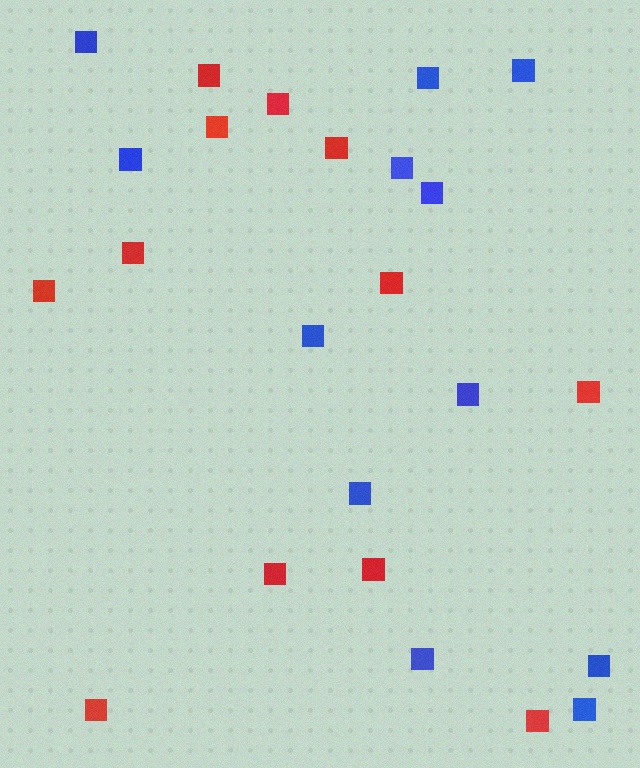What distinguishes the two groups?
There are 2 groups: one group of red squares (12) and one group of blue squares (12).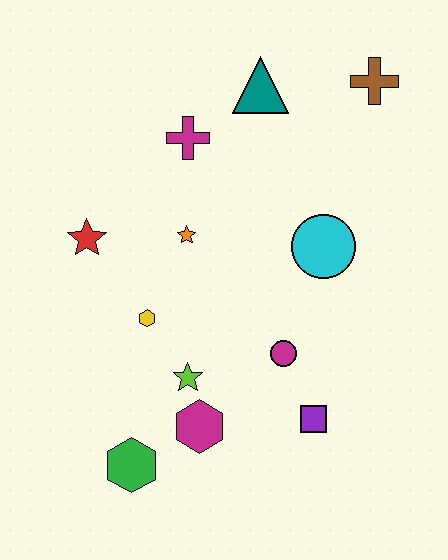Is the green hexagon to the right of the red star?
Yes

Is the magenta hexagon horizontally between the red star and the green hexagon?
No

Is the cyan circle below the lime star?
No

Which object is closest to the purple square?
The magenta circle is closest to the purple square.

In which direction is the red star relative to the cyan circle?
The red star is to the left of the cyan circle.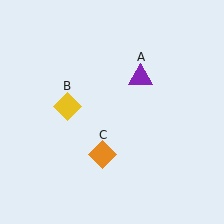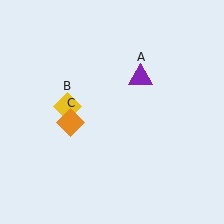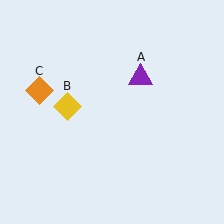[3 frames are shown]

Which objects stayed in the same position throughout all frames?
Purple triangle (object A) and yellow diamond (object B) remained stationary.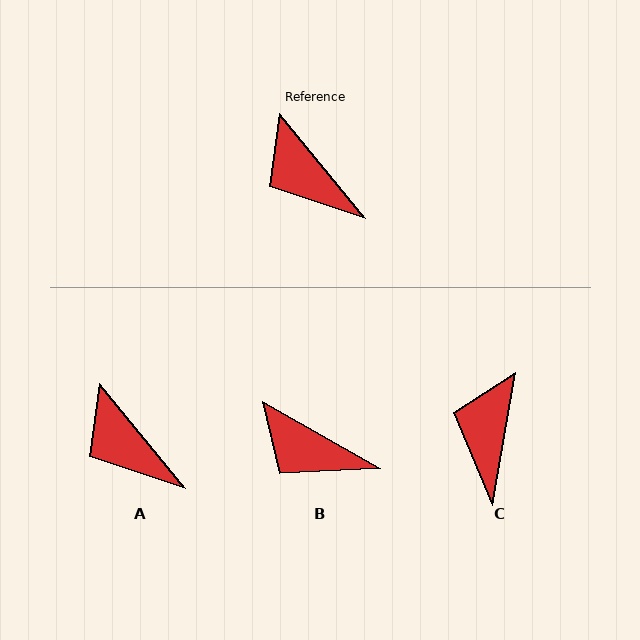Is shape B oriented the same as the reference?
No, it is off by about 21 degrees.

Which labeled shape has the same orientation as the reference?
A.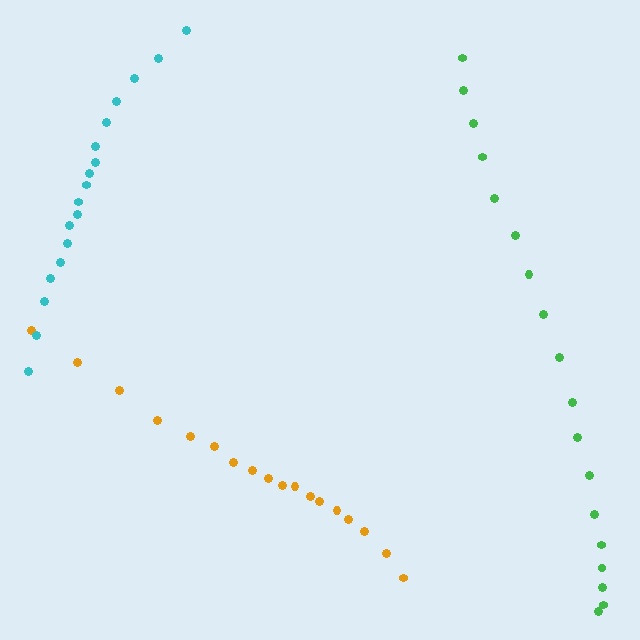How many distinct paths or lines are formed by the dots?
There are 3 distinct paths.